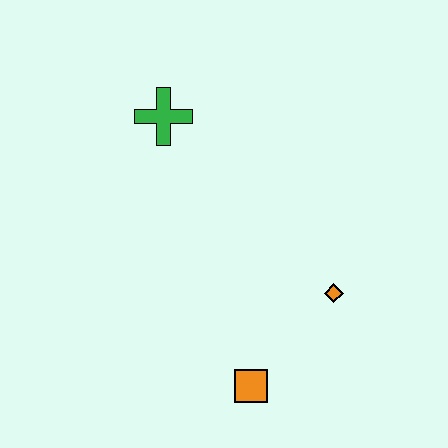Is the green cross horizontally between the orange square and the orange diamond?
No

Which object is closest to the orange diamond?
The orange square is closest to the orange diamond.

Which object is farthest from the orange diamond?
The green cross is farthest from the orange diamond.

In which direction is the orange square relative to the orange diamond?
The orange square is below the orange diamond.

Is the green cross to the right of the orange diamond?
No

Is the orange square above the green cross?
No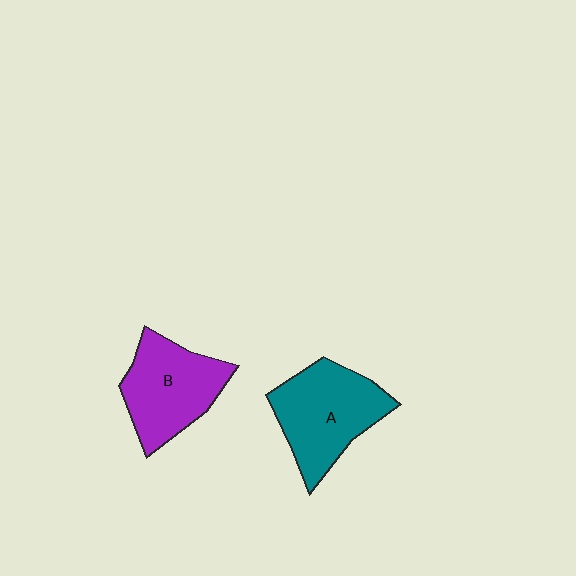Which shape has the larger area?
Shape A (teal).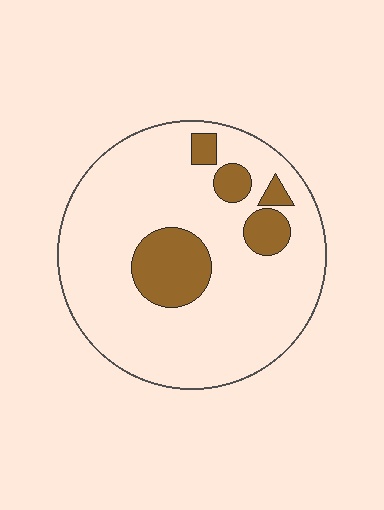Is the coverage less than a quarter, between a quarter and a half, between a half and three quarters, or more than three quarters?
Less than a quarter.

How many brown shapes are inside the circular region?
5.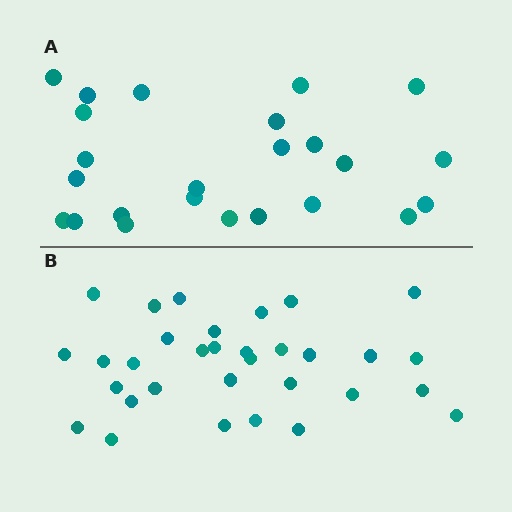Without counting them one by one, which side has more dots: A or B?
Region B (the bottom region) has more dots.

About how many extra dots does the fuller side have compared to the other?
Region B has roughly 8 or so more dots than region A.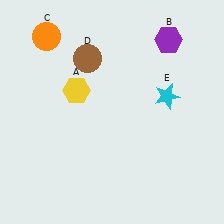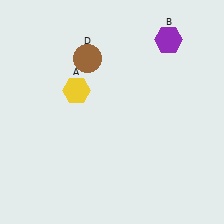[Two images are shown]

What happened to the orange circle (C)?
The orange circle (C) was removed in Image 2. It was in the top-left area of Image 1.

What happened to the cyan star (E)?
The cyan star (E) was removed in Image 2. It was in the top-right area of Image 1.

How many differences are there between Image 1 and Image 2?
There are 2 differences between the two images.